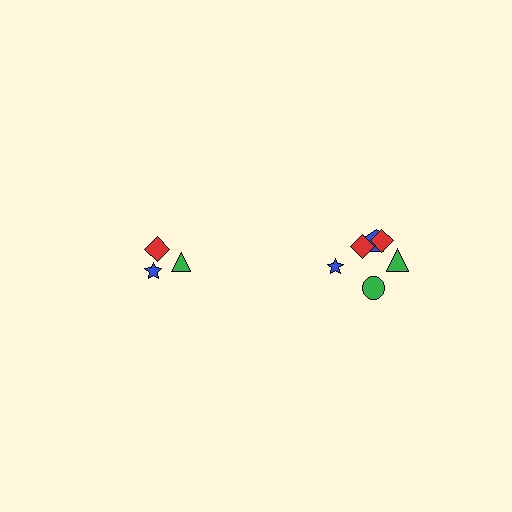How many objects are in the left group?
There are 3 objects.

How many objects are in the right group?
There are 6 objects.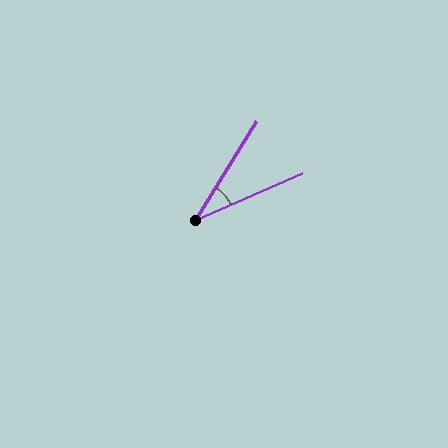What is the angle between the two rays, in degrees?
Approximately 34 degrees.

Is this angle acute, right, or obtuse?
It is acute.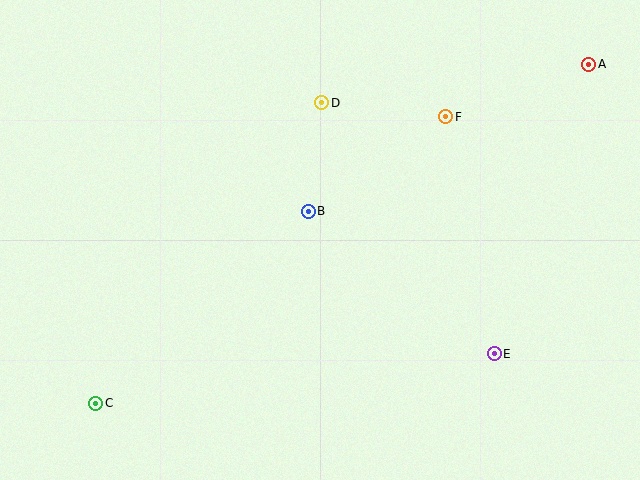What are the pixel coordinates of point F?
Point F is at (446, 117).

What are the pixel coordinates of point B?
Point B is at (308, 211).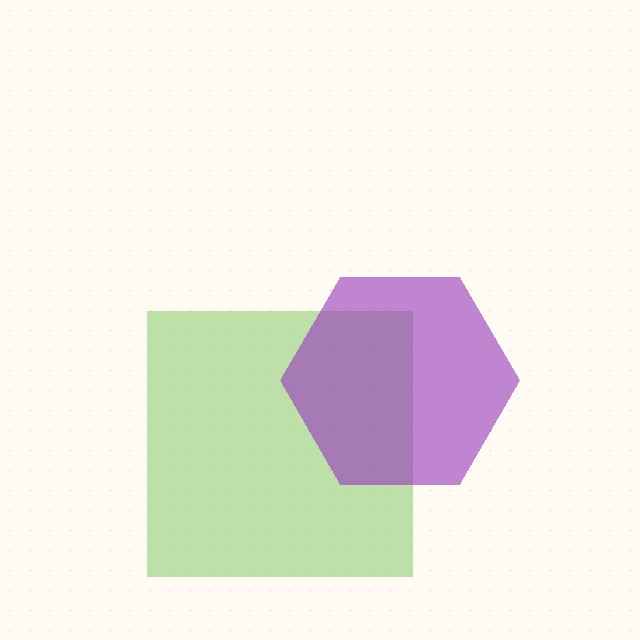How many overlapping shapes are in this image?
There are 2 overlapping shapes in the image.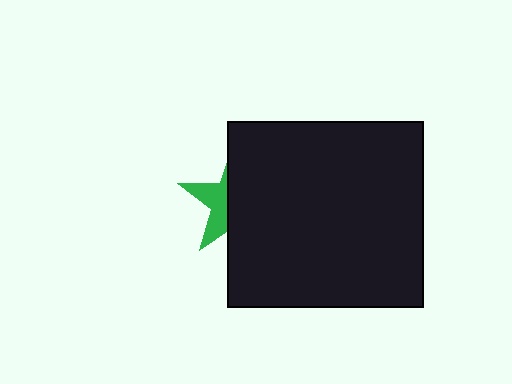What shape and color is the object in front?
The object in front is a black rectangle.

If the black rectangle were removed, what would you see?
You would see the complete green star.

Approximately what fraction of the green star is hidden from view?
Roughly 63% of the green star is hidden behind the black rectangle.